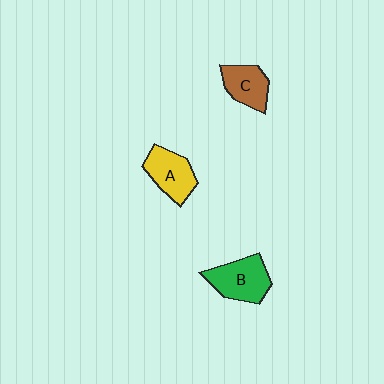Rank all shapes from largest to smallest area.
From largest to smallest: B (green), A (yellow), C (brown).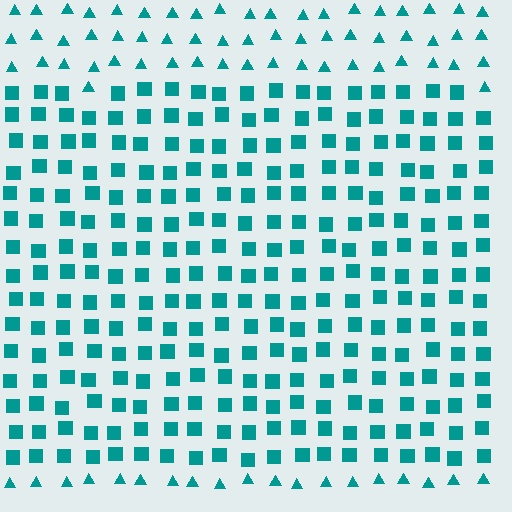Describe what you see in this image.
The image is filled with small teal elements arranged in a uniform grid. A rectangle-shaped region contains squares, while the surrounding area contains triangles. The boundary is defined purely by the change in element shape.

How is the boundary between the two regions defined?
The boundary is defined by a change in element shape: squares inside vs. triangles outside. All elements share the same color and spacing.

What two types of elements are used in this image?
The image uses squares inside the rectangle region and triangles outside it.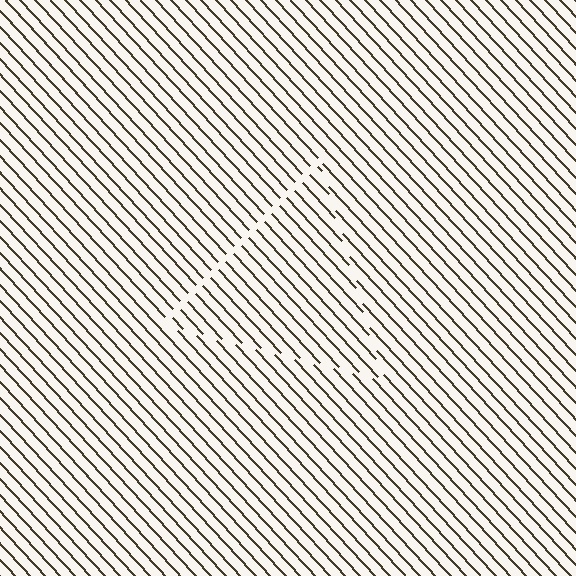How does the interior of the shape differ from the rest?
The interior of the shape contains the same grating, shifted by half a period — the contour is defined by the phase discontinuity where line-ends from the inner and outer gratings abut.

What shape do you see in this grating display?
An illusory triangle. The interior of the shape contains the same grating, shifted by half a period — the contour is defined by the phase discontinuity where line-ends from the inner and outer gratings abut.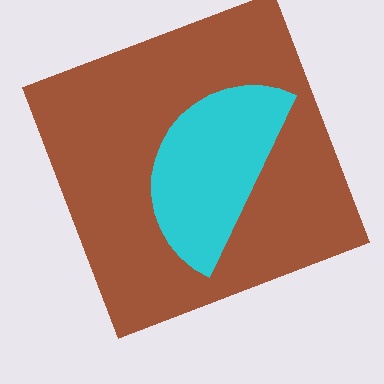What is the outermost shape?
The brown square.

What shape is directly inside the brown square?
The cyan semicircle.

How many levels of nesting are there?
2.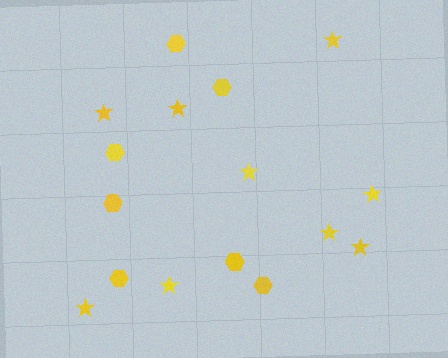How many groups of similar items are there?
There are 2 groups: one group of stars (9) and one group of hexagons (7).